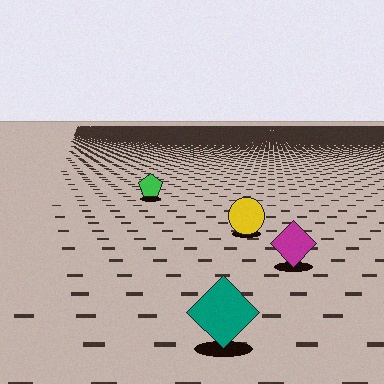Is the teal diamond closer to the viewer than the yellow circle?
Yes. The teal diamond is closer — you can tell from the texture gradient: the ground texture is coarser near it.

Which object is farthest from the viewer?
The green pentagon is farthest from the viewer. It appears smaller and the ground texture around it is denser.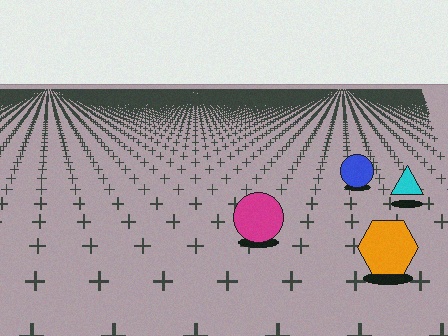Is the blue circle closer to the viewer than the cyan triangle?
No. The cyan triangle is closer — you can tell from the texture gradient: the ground texture is coarser near it.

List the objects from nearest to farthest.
From nearest to farthest: the orange hexagon, the magenta circle, the cyan triangle, the blue circle.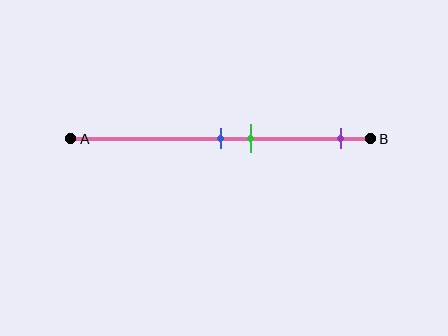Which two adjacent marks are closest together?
The blue and green marks are the closest adjacent pair.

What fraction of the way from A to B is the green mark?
The green mark is approximately 60% (0.6) of the way from A to B.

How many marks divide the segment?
There are 3 marks dividing the segment.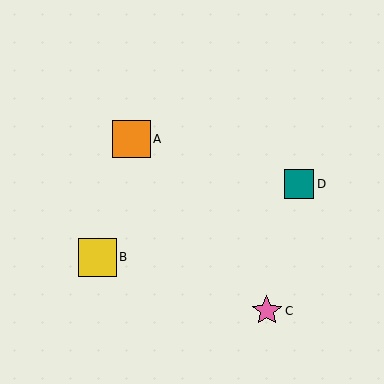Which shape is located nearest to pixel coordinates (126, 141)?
The orange square (labeled A) at (132, 139) is nearest to that location.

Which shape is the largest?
The yellow square (labeled B) is the largest.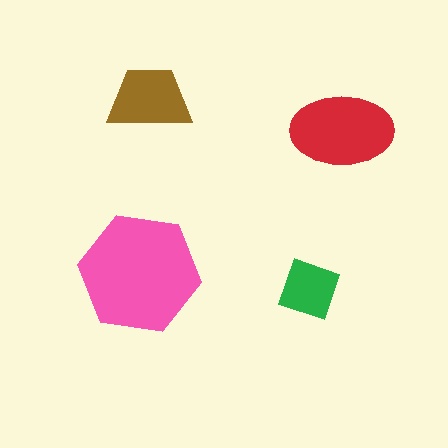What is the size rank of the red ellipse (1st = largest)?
2nd.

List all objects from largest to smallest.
The pink hexagon, the red ellipse, the brown trapezoid, the green diamond.